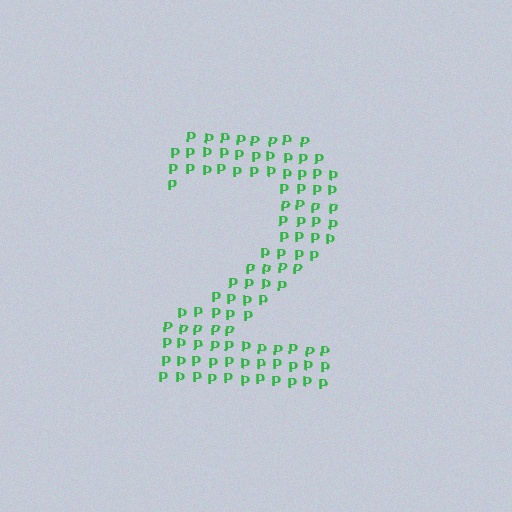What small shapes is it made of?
It is made of small letter P's.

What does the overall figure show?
The overall figure shows the digit 2.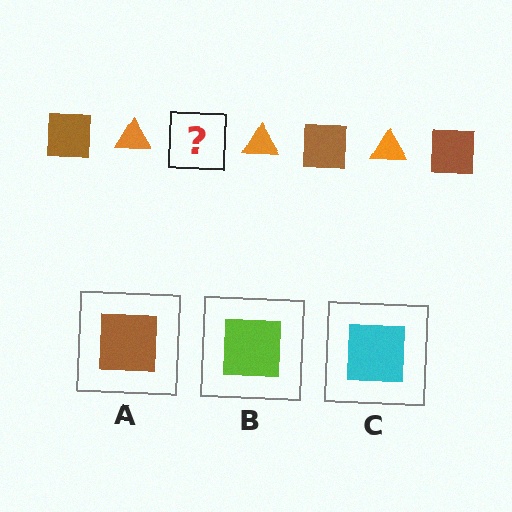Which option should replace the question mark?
Option A.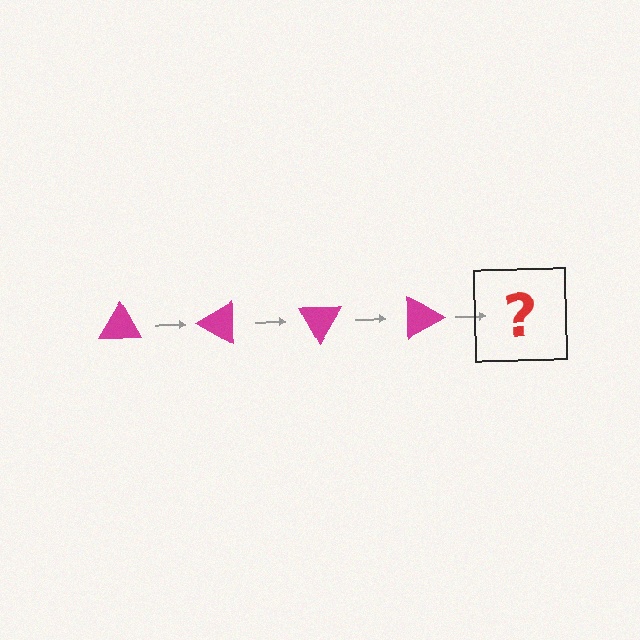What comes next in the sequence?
The next element should be a magenta triangle rotated 120 degrees.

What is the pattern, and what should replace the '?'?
The pattern is that the triangle rotates 30 degrees each step. The '?' should be a magenta triangle rotated 120 degrees.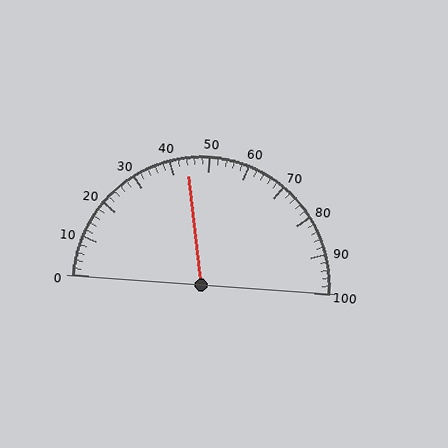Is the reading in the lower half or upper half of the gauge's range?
The reading is in the lower half of the range (0 to 100).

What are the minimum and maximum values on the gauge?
The gauge ranges from 0 to 100.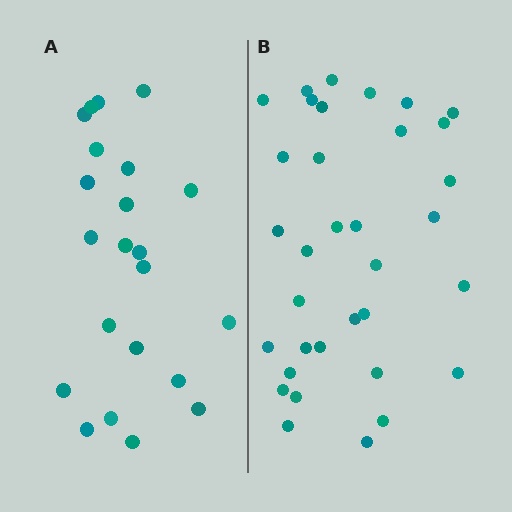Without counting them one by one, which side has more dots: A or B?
Region B (the right region) has more dots.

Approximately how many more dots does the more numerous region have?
Region B has roughly 12 or so more dots than region A.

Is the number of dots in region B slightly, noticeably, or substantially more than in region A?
Region B has substantially more. The ratio is roughly 1.5 to 1.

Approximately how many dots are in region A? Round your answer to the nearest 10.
About 20 dots. (The exact count is 22, which rounds to 20.)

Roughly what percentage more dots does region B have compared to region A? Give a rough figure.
About 55% more.